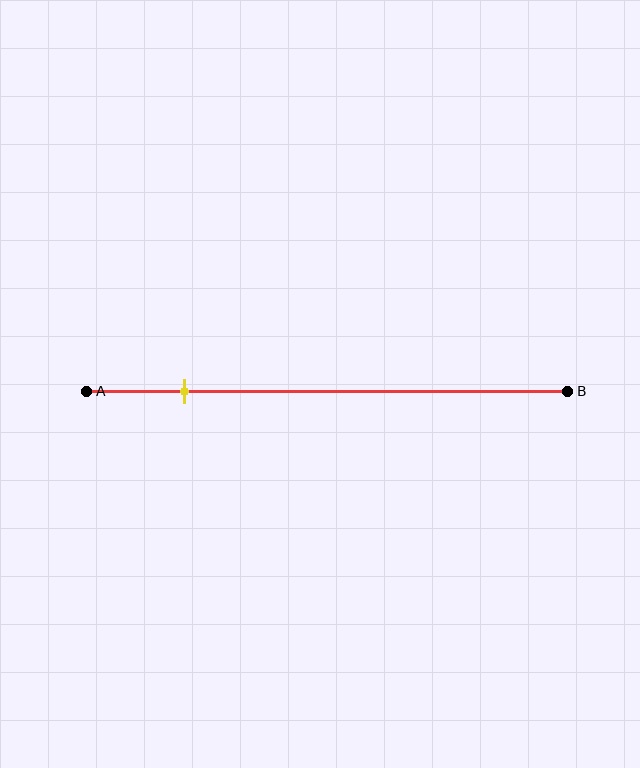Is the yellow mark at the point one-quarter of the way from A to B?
No, the mark is at about 20% from A, not at the 25% one-quarter point.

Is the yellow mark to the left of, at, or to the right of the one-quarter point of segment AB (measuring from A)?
The yellow mark is to the left of the one-quarter point of segment AB.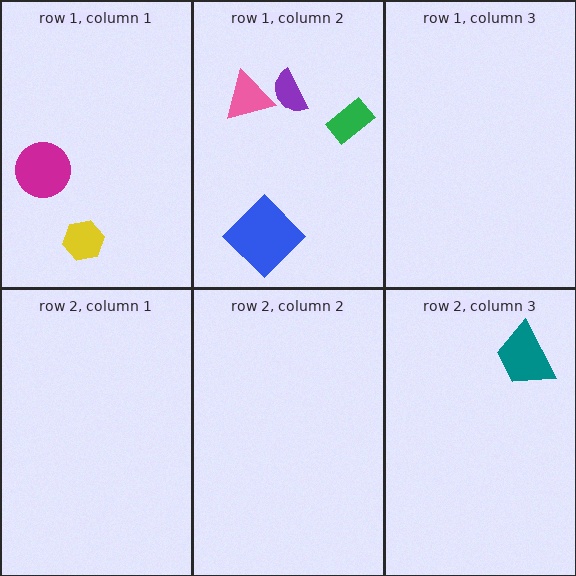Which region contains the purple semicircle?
The row 1, column 2 region.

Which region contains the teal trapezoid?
The row 2, column 3 region.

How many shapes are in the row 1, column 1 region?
2.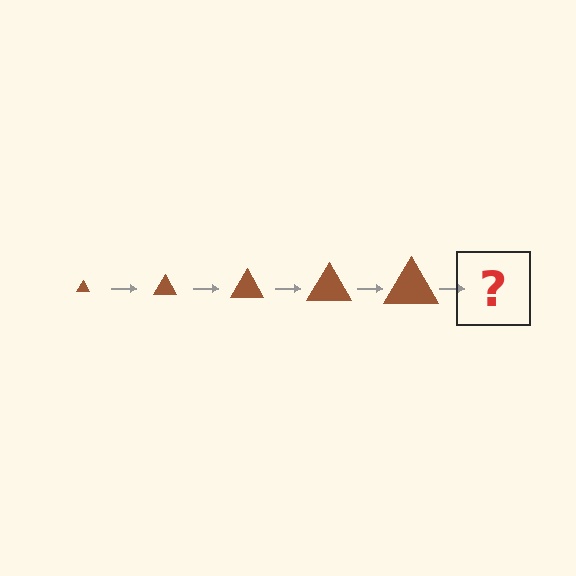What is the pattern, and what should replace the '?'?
The pattern is that the triangle gets progressively larger each step. The '?' should be a brown triangle, larger than the previous one.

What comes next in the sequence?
The next element should be a brown triangle, larger than the previous one.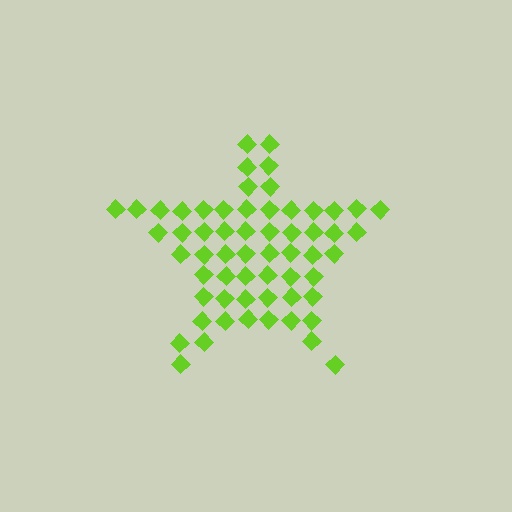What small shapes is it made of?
It is made of small diamonds.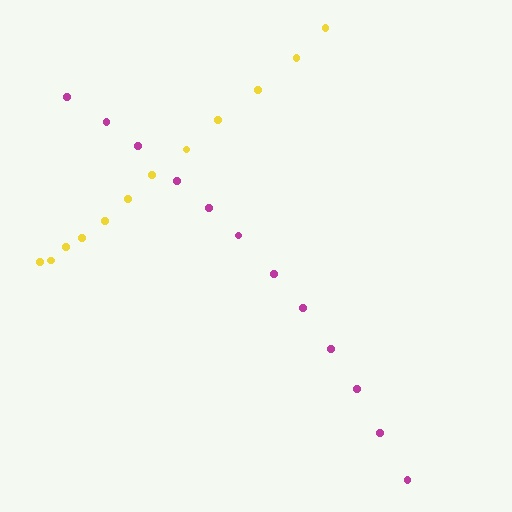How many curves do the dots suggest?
There are 2 distinct paths.